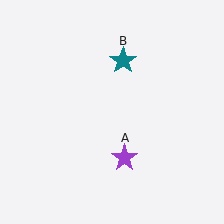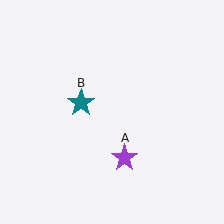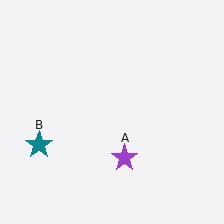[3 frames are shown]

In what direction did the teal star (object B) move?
The teal star (object B) moved down and to the left.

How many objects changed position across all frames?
1 object changed position: teal star (object B).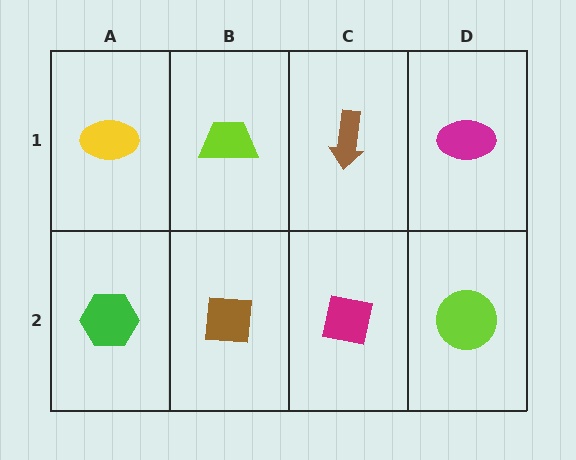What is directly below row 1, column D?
A lime circle.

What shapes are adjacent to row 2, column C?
A brown arrow (row 1, column C), a brown square (row 2, column B), a lime circle (row 2, column D).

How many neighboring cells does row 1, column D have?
2.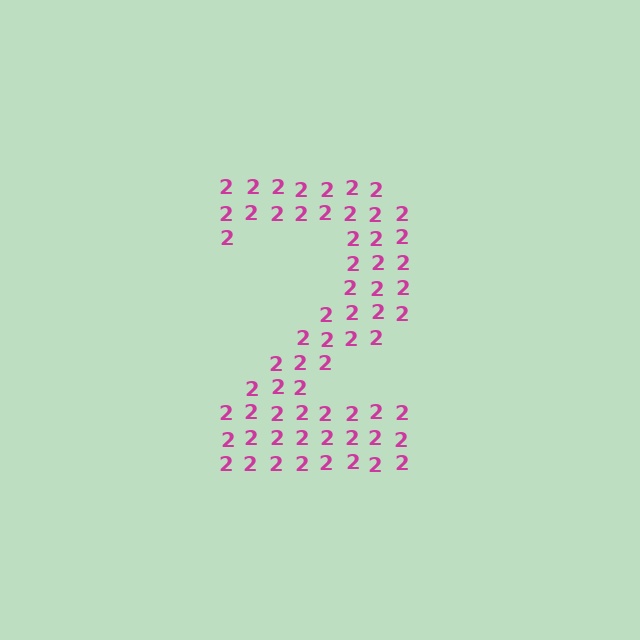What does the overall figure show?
The overall figure shows the digit 2.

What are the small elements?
The small elements are digit 2's.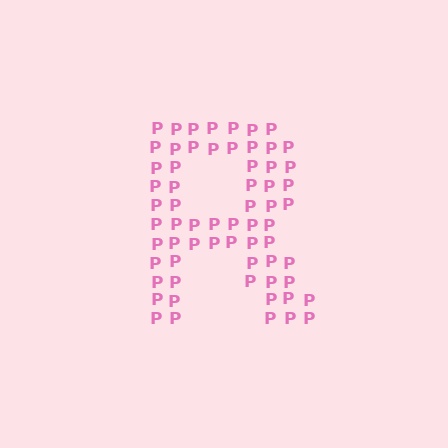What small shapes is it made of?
It is made of small letter P's.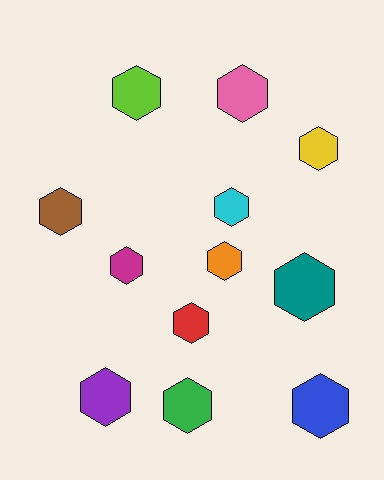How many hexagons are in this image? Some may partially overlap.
There are 12 hexagons.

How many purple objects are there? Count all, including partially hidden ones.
There is 1 purple object.